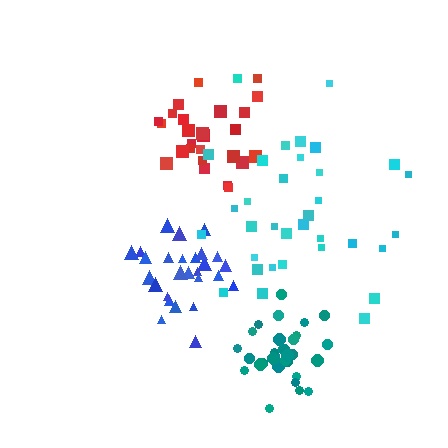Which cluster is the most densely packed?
Blue.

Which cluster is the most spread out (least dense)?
Cyan.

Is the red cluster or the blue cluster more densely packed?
Blue.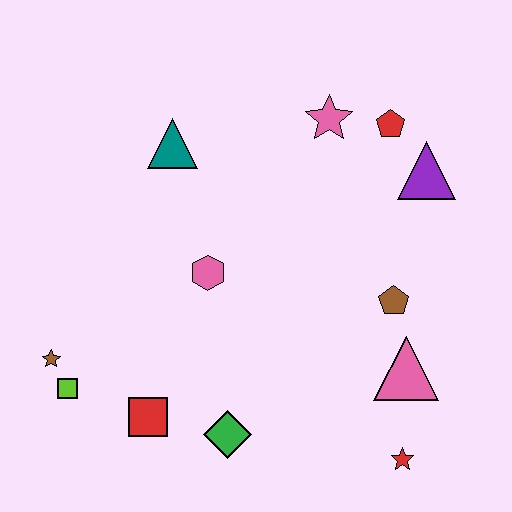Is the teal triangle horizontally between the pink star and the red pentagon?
No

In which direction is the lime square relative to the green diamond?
The lime square is to the left of the green diamond.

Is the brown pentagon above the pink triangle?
Yes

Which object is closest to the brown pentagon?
The pink triangle is closest to the brown pentagon.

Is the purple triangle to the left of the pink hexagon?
No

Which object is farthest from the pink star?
The lime square is farthest from the pink star.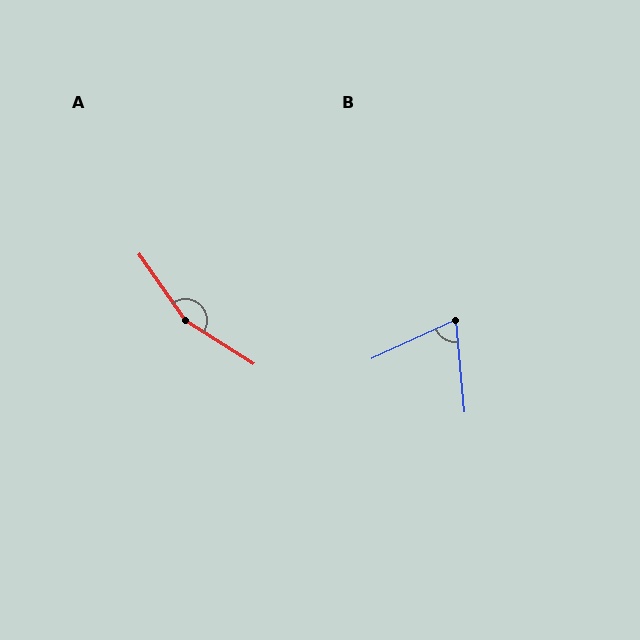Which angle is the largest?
A, at approximately 158 degrees.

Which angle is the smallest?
B, at approximately 70 degrees.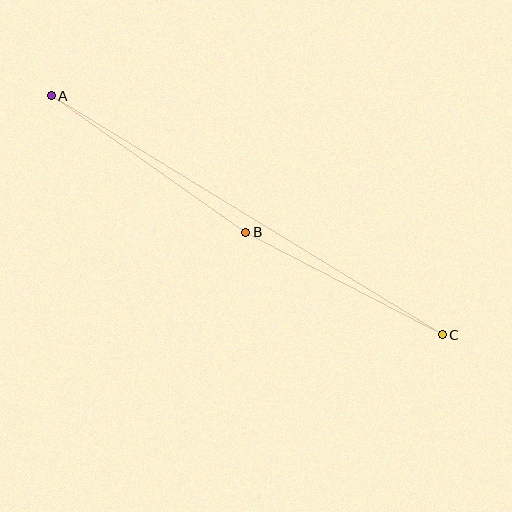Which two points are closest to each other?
Points B and C are closest to each other.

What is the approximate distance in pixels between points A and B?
The distance between A and B is approximately 237 pixels.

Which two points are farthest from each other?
Points A and C are farthest from each other.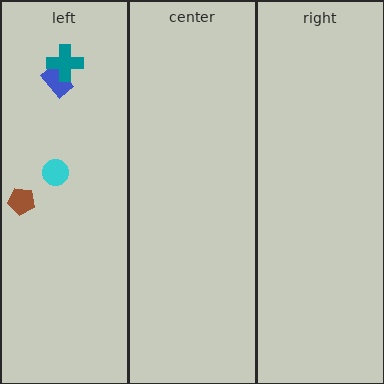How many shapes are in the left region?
4.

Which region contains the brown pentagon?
The left region.